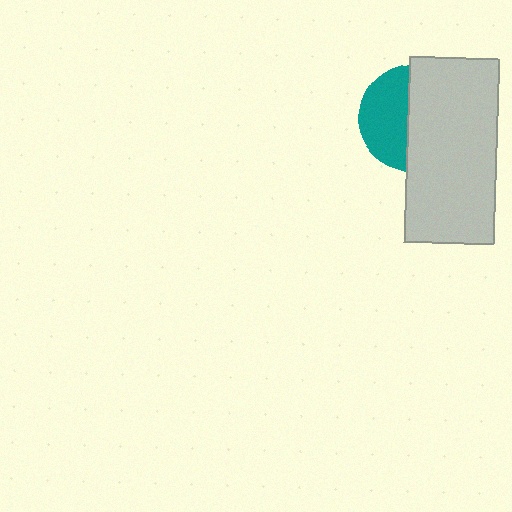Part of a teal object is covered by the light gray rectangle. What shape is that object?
It is a circle.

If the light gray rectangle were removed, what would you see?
You would see the complete teal circle.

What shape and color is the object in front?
The object in front is a light gray rectangle.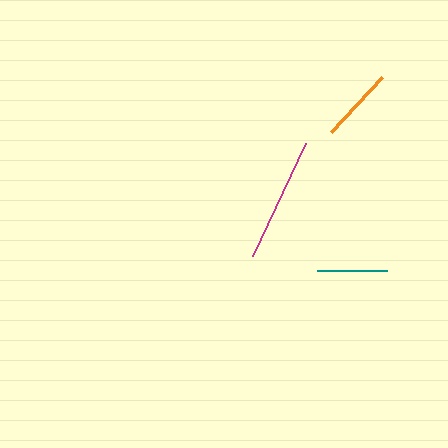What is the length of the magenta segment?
The magenta segment is approximately 124 pixels long.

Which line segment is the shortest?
The teal line is the shortest at approximately 70 pixels.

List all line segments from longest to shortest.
From longest to shortest: magenta, orange, teal.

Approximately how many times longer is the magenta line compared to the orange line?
The magenta line is approximately 1.7 times the length of the orange line.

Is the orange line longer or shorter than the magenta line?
The magenta line is longer than the orange line.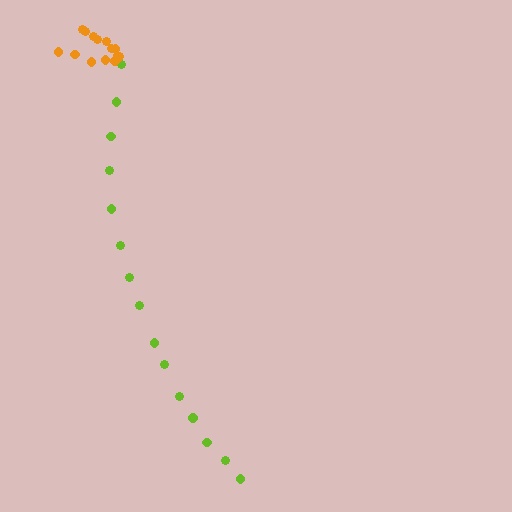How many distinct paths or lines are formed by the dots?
There are 2 distinct paths.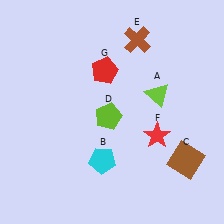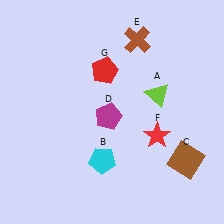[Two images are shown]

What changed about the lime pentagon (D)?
In Image 1, D is lime. In Image 2, it changed to magenta.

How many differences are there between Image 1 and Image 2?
There is 1 difference between the two images.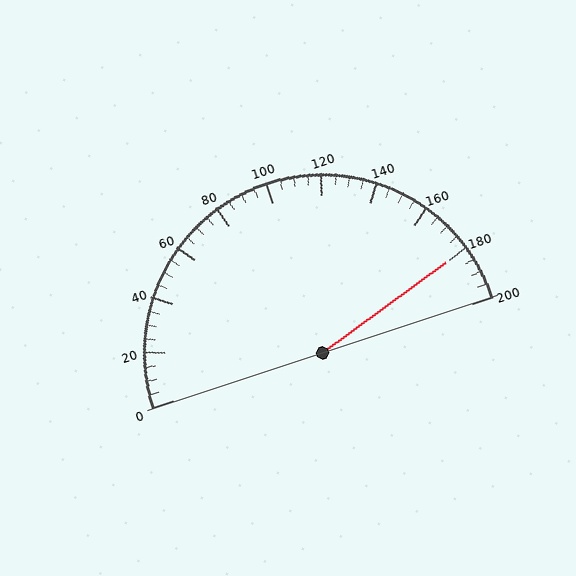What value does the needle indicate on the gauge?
The needle indicates approximately 180.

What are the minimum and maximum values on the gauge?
The gauge ranges from 0 to 200.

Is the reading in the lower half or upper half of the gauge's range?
The reading is in the upper half of the range (0 to 200).